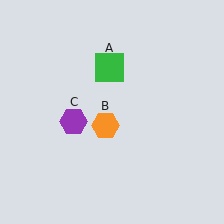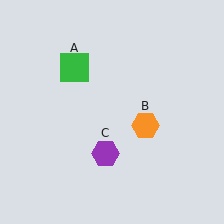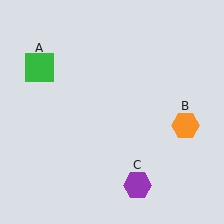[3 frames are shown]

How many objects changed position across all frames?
3 objects changed position: green square (object A), orange hexagon (object B), purple hexagon (object C).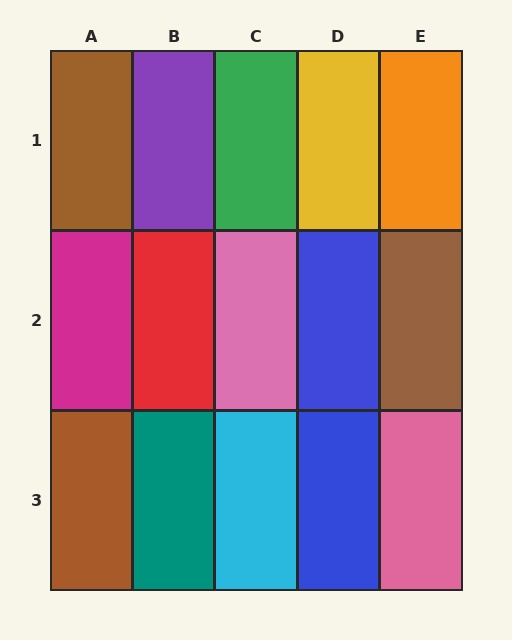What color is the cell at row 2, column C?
Pink.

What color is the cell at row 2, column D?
Blue.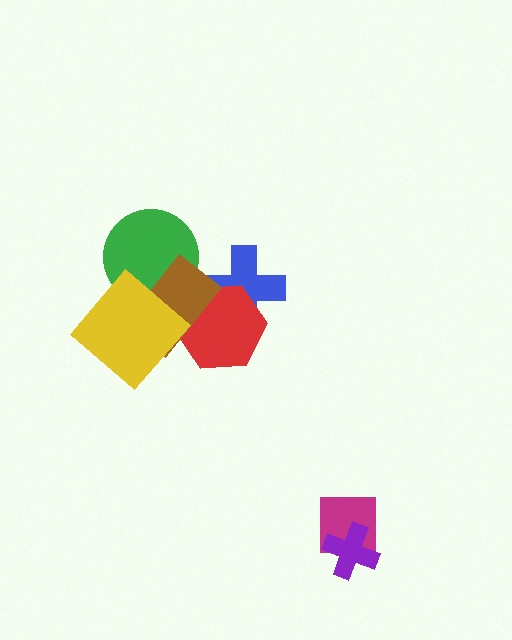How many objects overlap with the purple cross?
1 object overlaps with the purple cross.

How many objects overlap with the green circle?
2 objects overlap with the green circle.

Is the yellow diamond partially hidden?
No, no other shape covers it.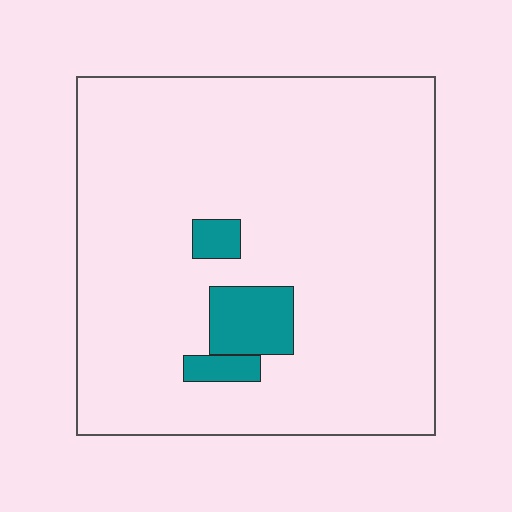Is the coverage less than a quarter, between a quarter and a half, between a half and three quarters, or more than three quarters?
Less than a quarter.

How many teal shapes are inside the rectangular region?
3.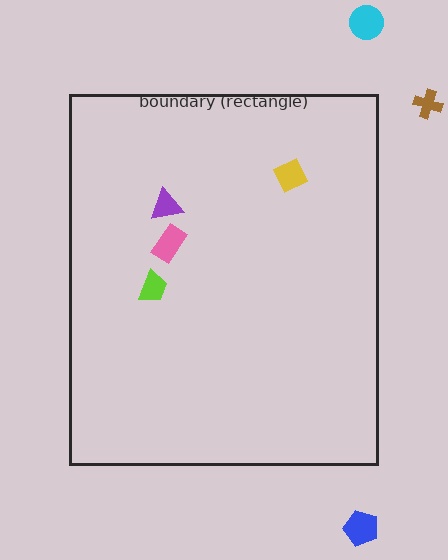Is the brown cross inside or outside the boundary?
Outside.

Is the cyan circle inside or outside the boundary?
Outside.